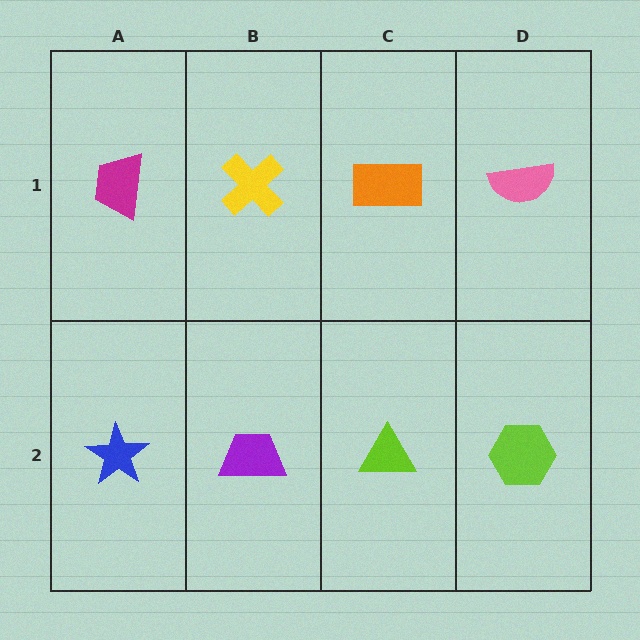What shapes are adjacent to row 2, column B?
A yellow cross (row 1, column B), a blue star (row 2, column A), a lime triangle (row 2, column C).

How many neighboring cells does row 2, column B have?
3.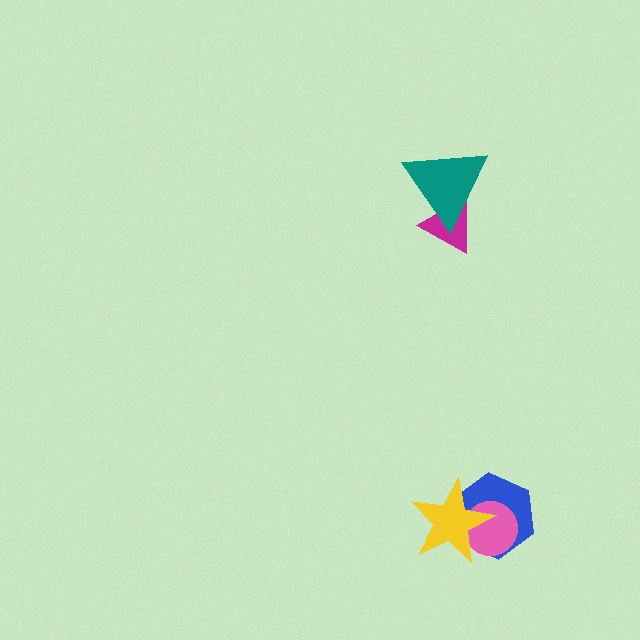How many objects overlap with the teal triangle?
1 object overlaps with the teal triangle.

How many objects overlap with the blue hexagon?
2 objects overlap with the blue hexagon.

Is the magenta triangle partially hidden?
Yes, it is partially covered by another shape.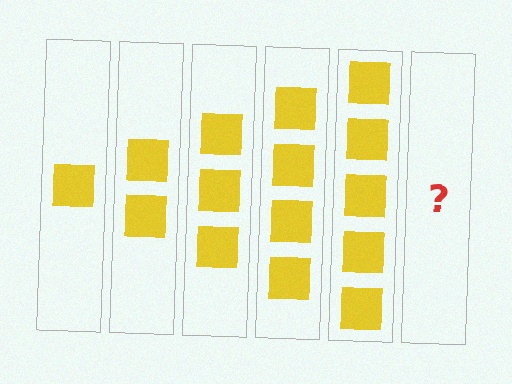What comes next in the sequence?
The next element should be 6 squares.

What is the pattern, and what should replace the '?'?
The pattern is that each step adds one more square. The '?' should be 6 squares.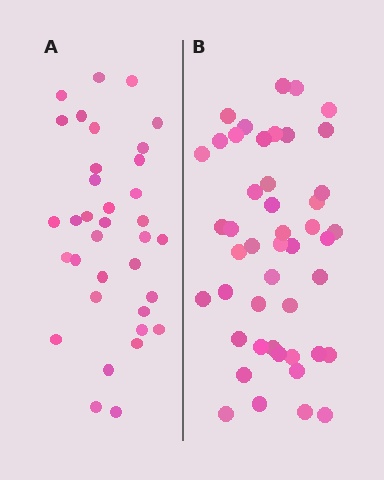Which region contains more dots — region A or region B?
Region B (the right region) has more dots.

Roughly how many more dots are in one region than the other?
Region B has roughly 12 or so more dots than region A.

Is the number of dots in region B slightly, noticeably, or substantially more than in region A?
Region B has noticeably more, but not dramatically so. The ratio is roughly 1.3 to 1.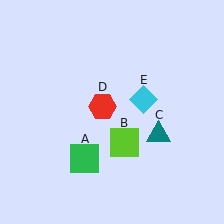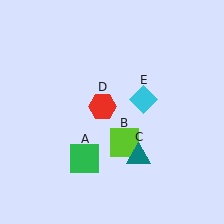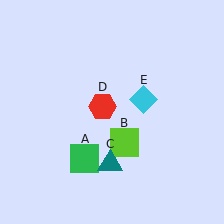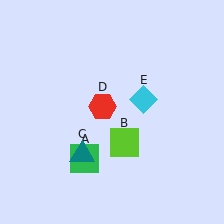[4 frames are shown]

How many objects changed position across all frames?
1 object changed position: teal triangle (object C).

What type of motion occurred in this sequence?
The teal triangle (object C) rotated clockwise around the center of the scene.